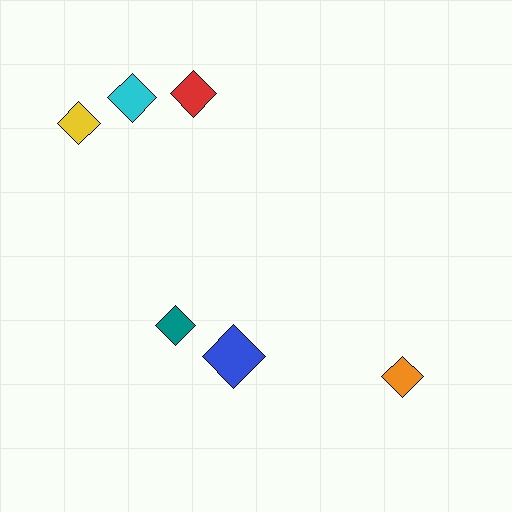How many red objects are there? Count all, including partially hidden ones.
There is 1 red object.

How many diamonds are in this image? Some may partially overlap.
There are 6 diamonds.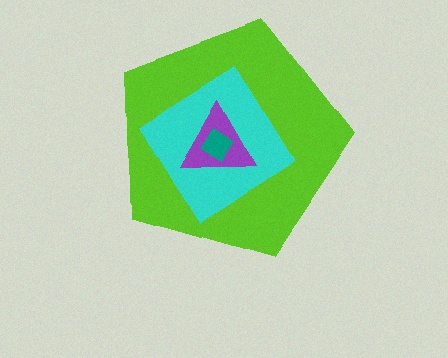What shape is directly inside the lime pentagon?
The cyan diamond.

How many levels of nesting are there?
4.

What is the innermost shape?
The teal diamond.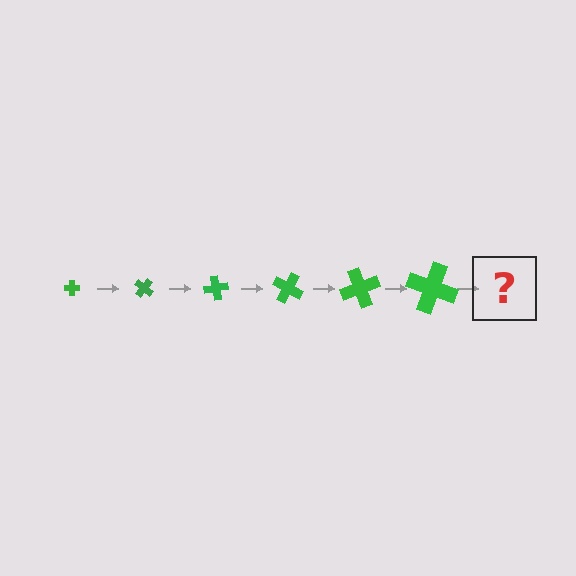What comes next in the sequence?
The next element should be a cross, larger than the previous one and rotated 240 degrees from the start.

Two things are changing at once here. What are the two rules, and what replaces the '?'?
The two rules are that the cross grows larger each step and it rotates 40 degrees each step. The '?' should be a cross, larger than the previous one and rotated 240 degrees from the start.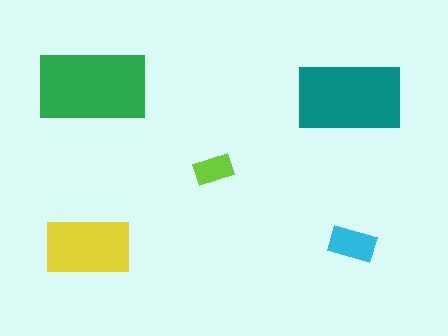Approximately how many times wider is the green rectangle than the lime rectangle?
About 3 times wider.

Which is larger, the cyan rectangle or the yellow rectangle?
The yellow one.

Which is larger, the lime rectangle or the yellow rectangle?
The yellow one.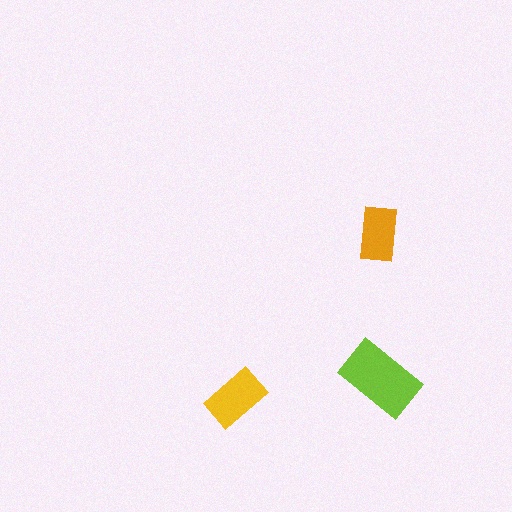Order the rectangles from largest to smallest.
the lime one, the yellow one, the orange one.